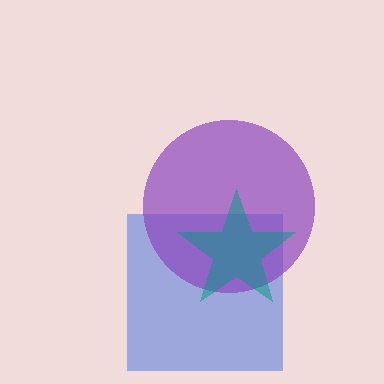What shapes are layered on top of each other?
The layered shapes are: a blue square, a purple circle, a teal star.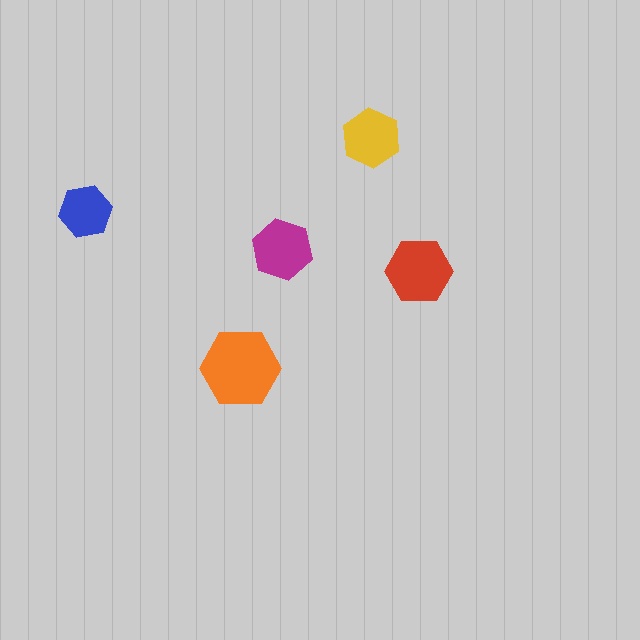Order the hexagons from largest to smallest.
the orange one, the red one, the magenta one, the yellow one, the blue one.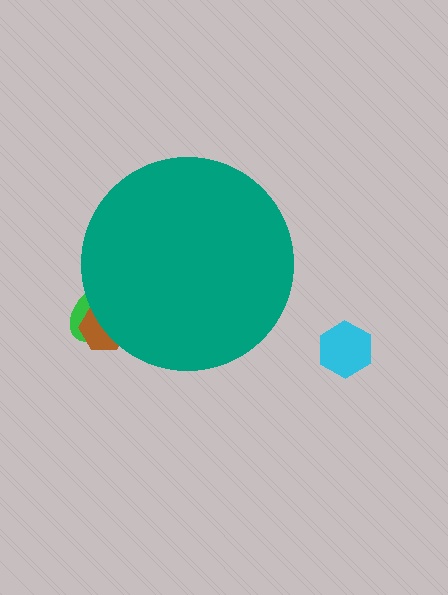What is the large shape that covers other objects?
A teal circle.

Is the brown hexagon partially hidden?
Yes, the brown hexagon is partially hidden behind the teal circle.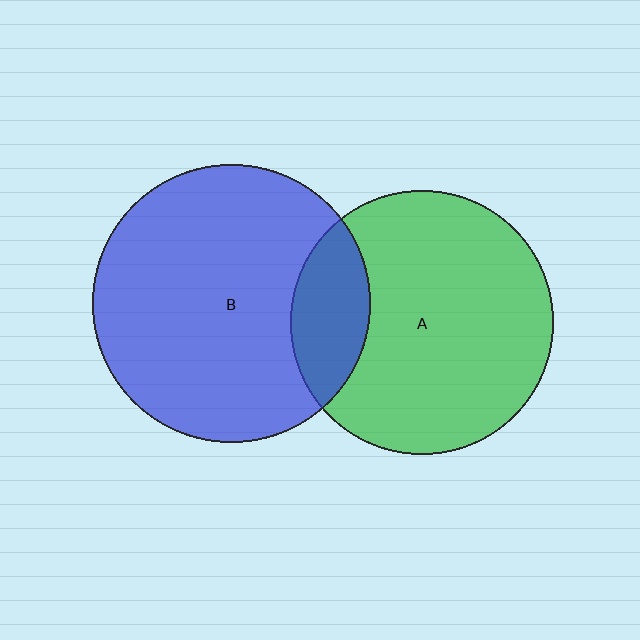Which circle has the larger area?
Circle B (blue).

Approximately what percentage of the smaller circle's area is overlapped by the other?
Approximately 20%.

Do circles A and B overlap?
Yes.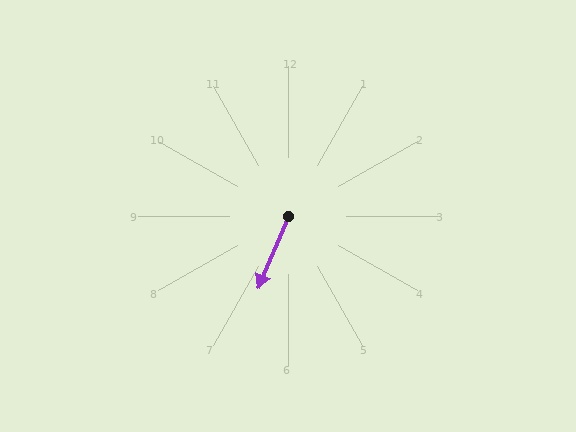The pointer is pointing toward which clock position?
Roughly 7 o'clock.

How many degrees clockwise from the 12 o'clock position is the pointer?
Approximately 203 degrees.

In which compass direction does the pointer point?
Southwest.